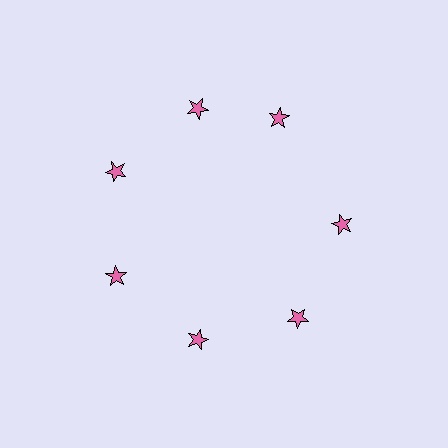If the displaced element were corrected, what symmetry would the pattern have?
It would have 7-fold rotational symmetry — the pattern would map onto itself every 51 degrees.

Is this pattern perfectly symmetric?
No. The 7 pink stars are arranged in a ring, but one element near the 1 o'clock position is rotated out of alignment along the ring, breaking the 7-fold rotational symmetry.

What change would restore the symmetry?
The symmetry would be restored by rotating it back into even spacing with its neighbors so that all 7 stars sit at equal angles and equal distance from the center.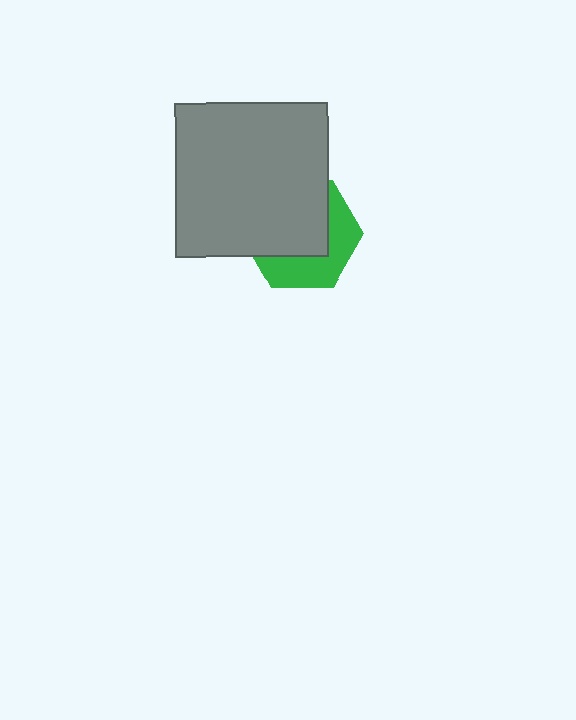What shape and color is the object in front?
The object in front is a gray square.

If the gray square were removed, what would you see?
You would see the complete green hexagon.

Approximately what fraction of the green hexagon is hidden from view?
Roughly 59% of the green hexagon is hidden behind the gray square.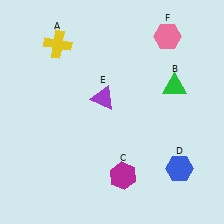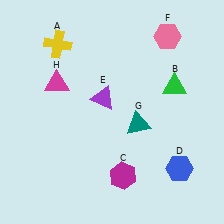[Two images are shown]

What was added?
A teal triangle (G), a magenta triangle (H) were added in Image 2.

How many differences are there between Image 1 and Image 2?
There are 2 differences between the two images.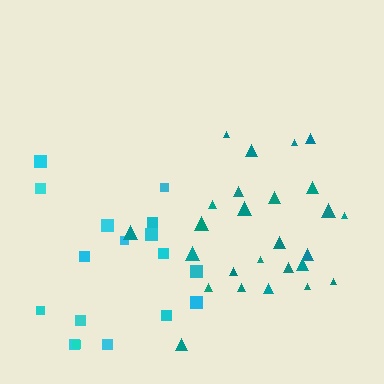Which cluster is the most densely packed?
Teal.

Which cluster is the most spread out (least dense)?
Cyan.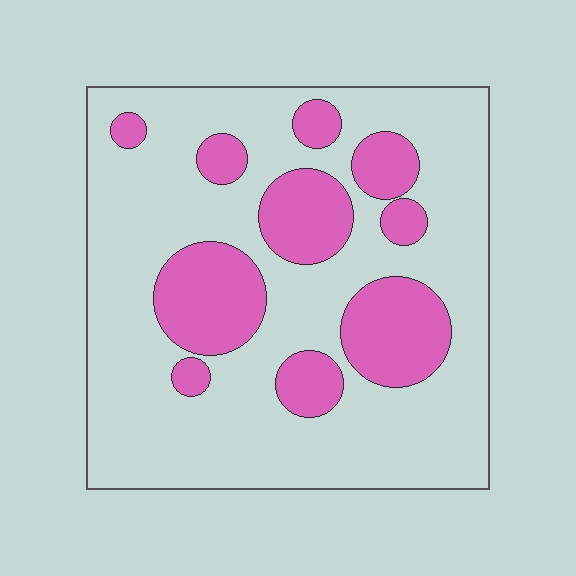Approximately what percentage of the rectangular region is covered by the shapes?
Approximately 25%.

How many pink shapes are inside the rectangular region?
10.